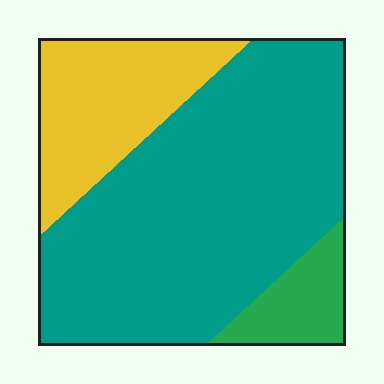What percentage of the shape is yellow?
Yellow takes up about one quarter (1/4) of the shape.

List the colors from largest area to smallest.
From largest to smallest: teal, yellow, green.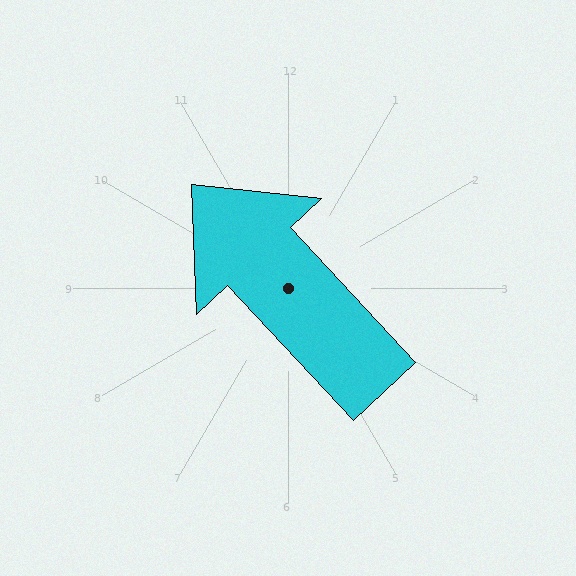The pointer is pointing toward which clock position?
Roughly 11 o'clock.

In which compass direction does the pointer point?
Northwest.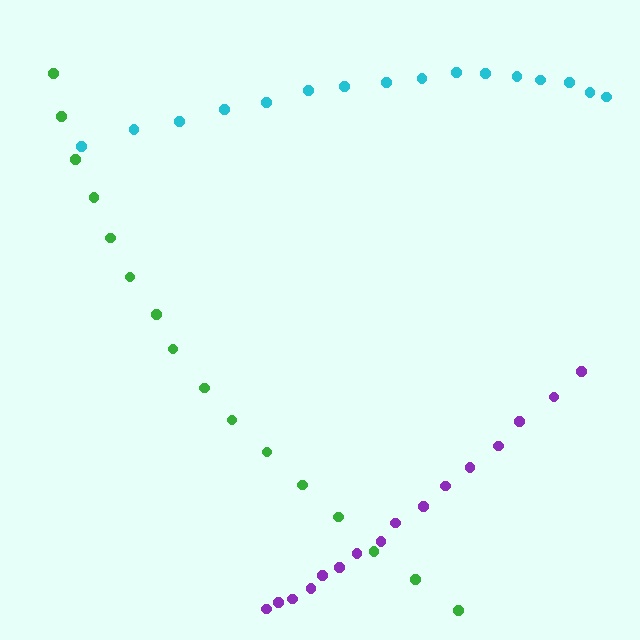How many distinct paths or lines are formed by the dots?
There are 3 distinct paths.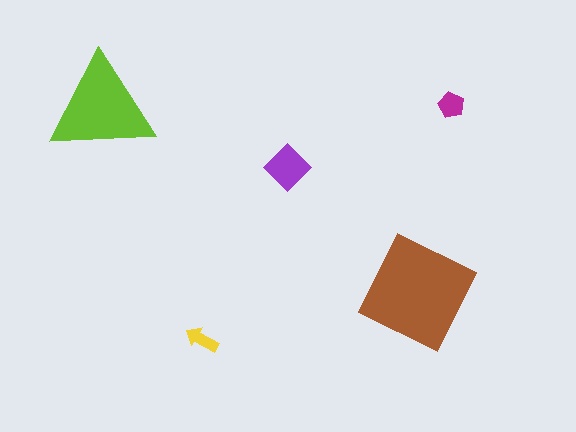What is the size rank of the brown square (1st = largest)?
1st.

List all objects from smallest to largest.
The yellow arrow, the magenta pentagon, the purple diamond, the lime triangle, the brown square.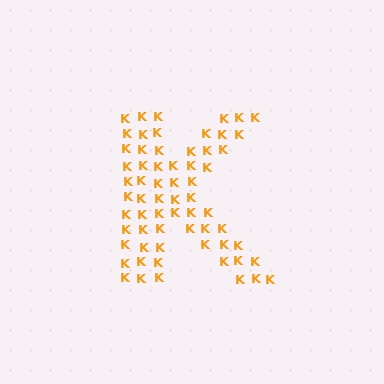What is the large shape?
The large shape is the letter K.